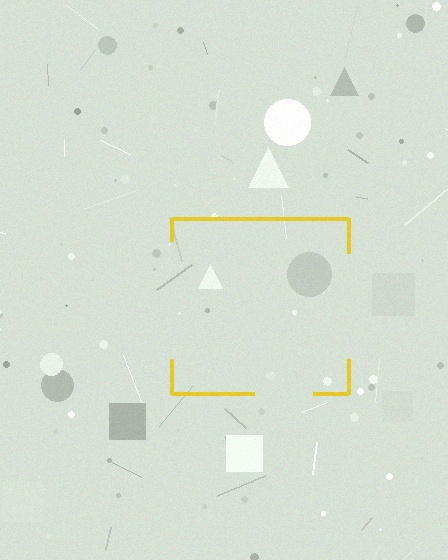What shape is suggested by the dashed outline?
The dashed outline suggests a square.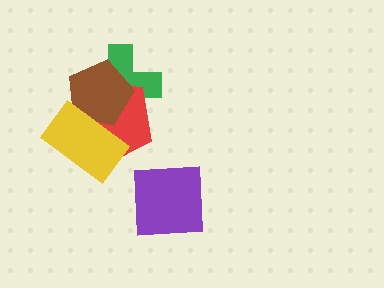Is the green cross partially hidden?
Yes, it is partially covered by another shape.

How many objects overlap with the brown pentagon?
3 objects overlap with the brown pentagon.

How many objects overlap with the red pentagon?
3 objects overlap with the red pentagon.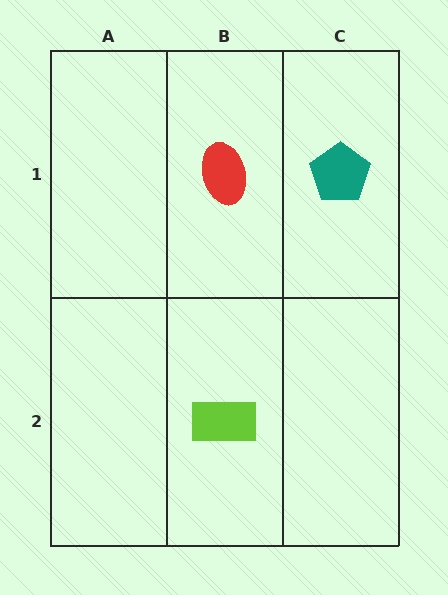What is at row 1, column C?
A teal pentagon.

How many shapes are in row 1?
2 shapes.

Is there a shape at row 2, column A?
No, that cell is empty.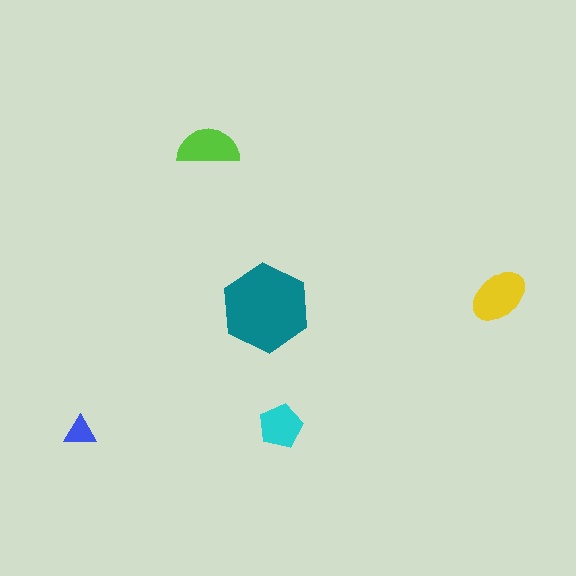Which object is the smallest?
The blue triangle.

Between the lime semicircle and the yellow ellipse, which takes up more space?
The yellow ellipse.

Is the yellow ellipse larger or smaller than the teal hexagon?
Smaller.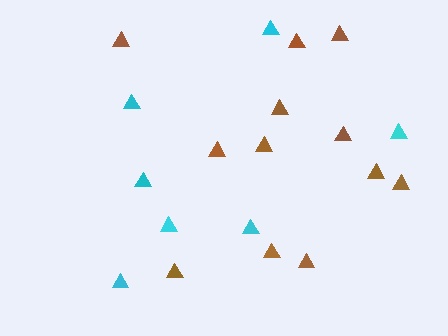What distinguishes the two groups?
There are 2 groups: one group of cyan triangles (7) and one group of brown triangles (12).